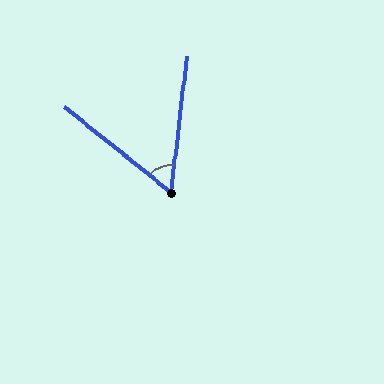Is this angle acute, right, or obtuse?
It is acute.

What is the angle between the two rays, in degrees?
Approximately 58 degrees.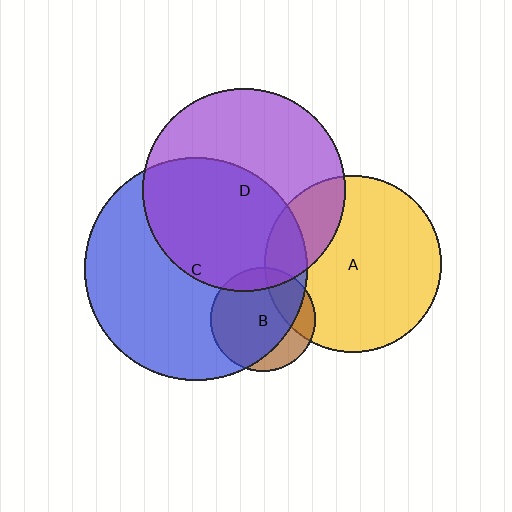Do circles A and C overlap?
Yes.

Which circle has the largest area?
Circle C (blue).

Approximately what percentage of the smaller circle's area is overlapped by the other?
Approximately 15%.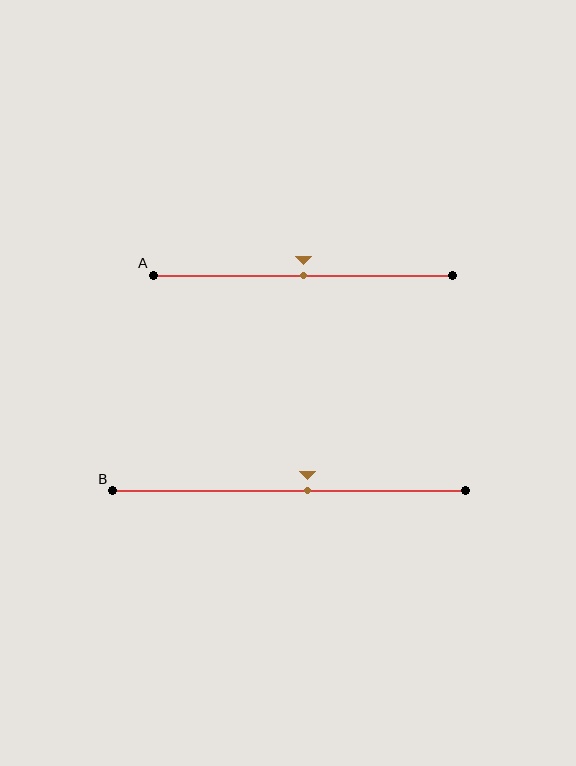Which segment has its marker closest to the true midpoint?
Segment A has its marker closest to the true midpoint.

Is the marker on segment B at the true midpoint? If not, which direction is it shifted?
No, the marker on segment B is shifted to the right by about 5% of the segment length.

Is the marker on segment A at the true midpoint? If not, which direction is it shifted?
Yes, the marker on segment A is at the true midpoint.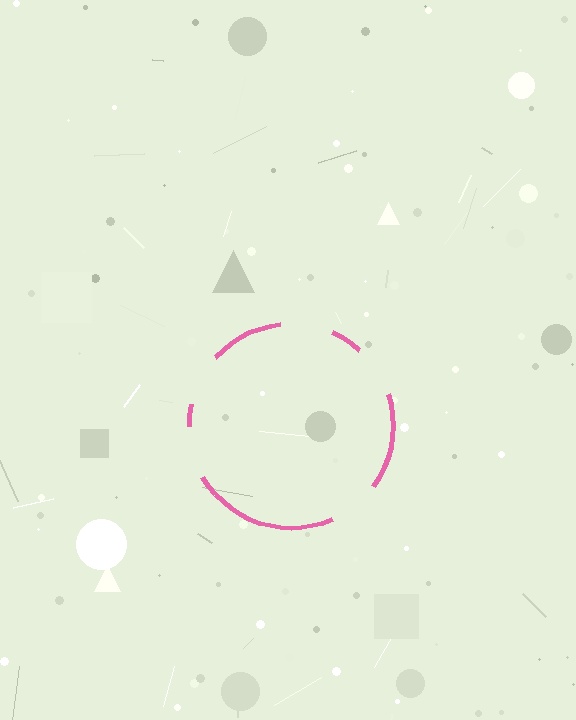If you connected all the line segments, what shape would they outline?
They would outline a circle.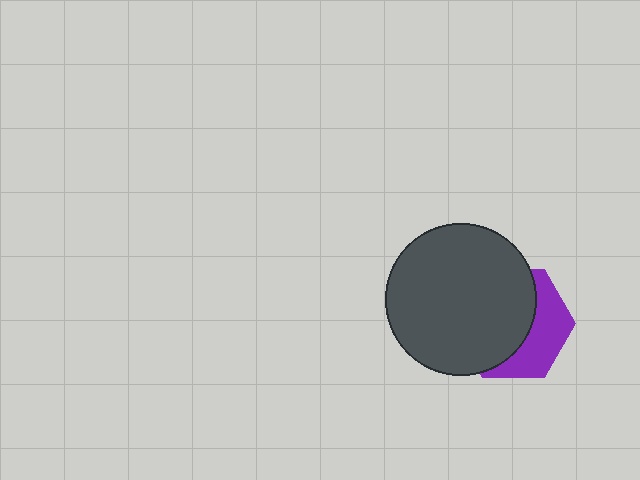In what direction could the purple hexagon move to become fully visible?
The purple hexagon could move right. That would shift it out from behind the dark gray circle entirely.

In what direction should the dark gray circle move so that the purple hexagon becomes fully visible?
The dark gray circle should move left. That is the shortest direction to clear the overlap and leave the purple hexagon fully visible.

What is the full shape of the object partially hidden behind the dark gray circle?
The partially hidden object is a purple hexagon.